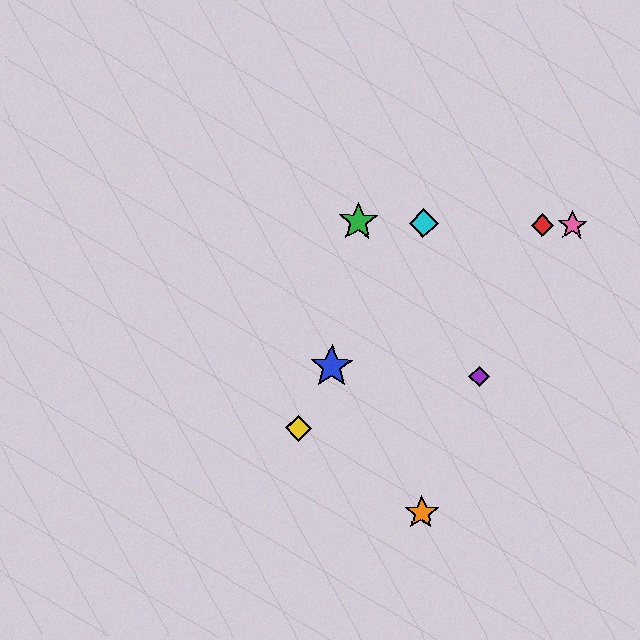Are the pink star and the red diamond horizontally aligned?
Yes, both are at y≈225.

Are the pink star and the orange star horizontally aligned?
No, the pink star is at y≈225 and the orange star is at y≈513.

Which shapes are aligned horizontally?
The red diamond, the green star, the cyan diamond, the pink star are aligned horizontally.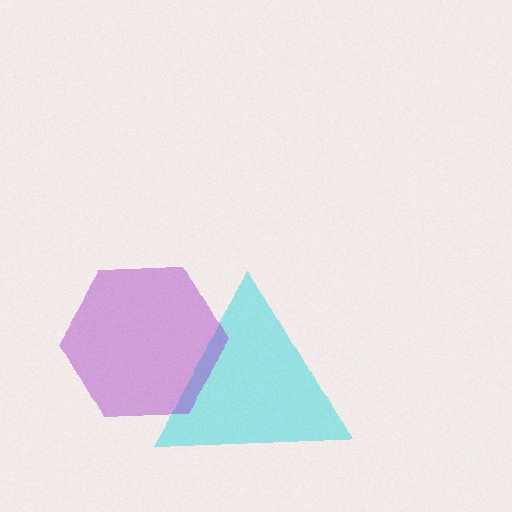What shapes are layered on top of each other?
The layered shapes are: a cyan triangle, a purple hexagon.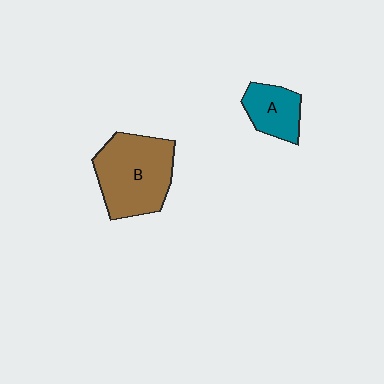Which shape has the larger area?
Shape B (brown).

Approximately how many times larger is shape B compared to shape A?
Approximately 2.1 times.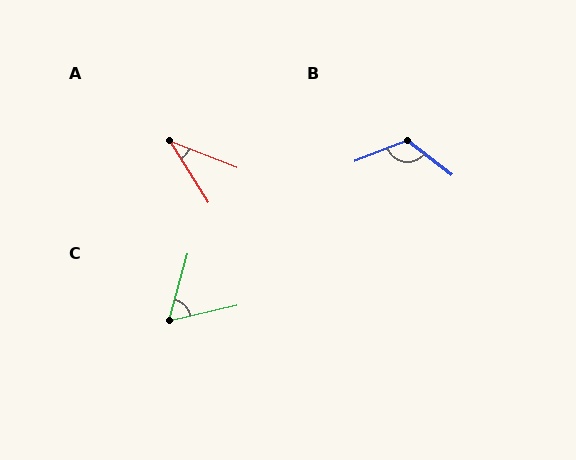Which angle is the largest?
B, at approximately 121 degrees.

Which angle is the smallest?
A, at approximately 37 degrees.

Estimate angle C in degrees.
Approximately 62 degrees.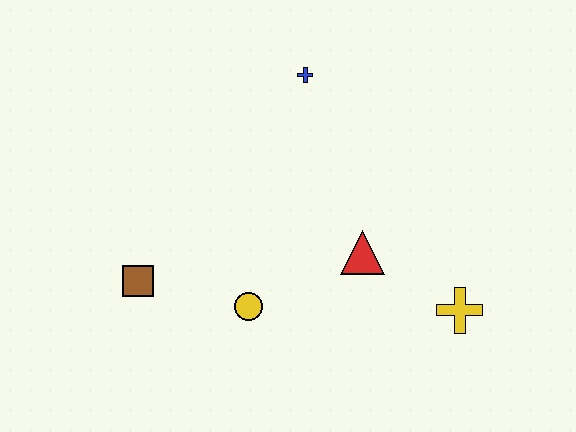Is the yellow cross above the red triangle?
No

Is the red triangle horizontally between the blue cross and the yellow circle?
No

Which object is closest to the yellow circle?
The brown square is closest to the yellow circle.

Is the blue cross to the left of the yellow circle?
No